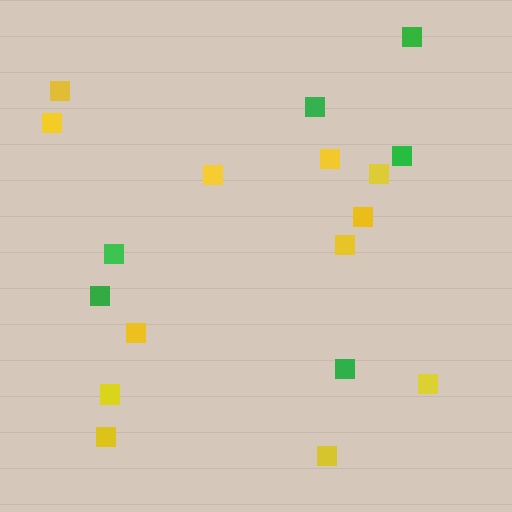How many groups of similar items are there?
There are 2 groups: one group of green squares (6) and one group of yellow squares (12).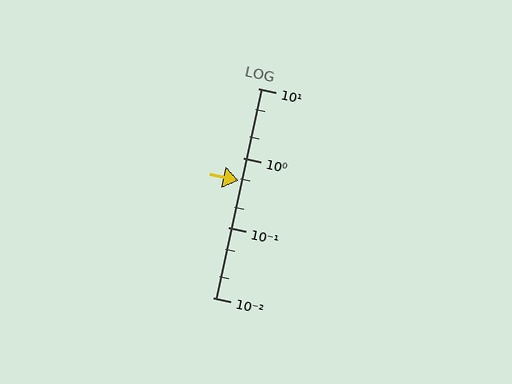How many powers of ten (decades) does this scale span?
The scale spans 3 decades, from 0.01 to 10.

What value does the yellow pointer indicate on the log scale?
The pointer indicates approximately 0.47.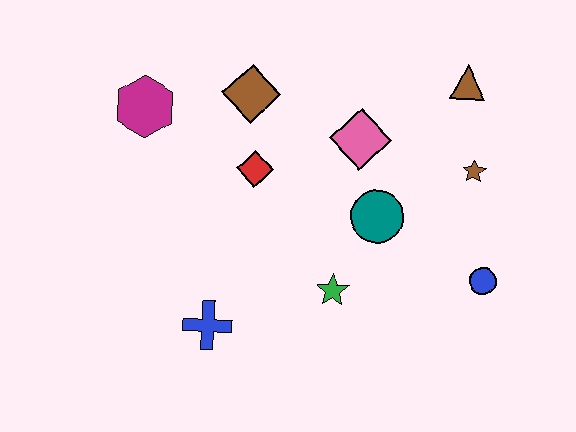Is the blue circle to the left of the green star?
No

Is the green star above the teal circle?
No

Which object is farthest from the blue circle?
The magenta hexagon is farthest from the blue circle.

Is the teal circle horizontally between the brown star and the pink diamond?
Yes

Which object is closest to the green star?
The teal circle is closest to the green star.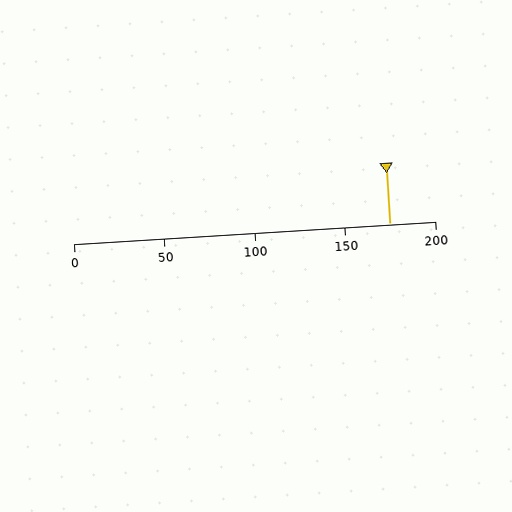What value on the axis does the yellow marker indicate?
The marker indicates approximately 175.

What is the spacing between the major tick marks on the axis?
The major ticks are spaced 50 apart.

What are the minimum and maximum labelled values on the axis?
The axis runs from 0 to 200.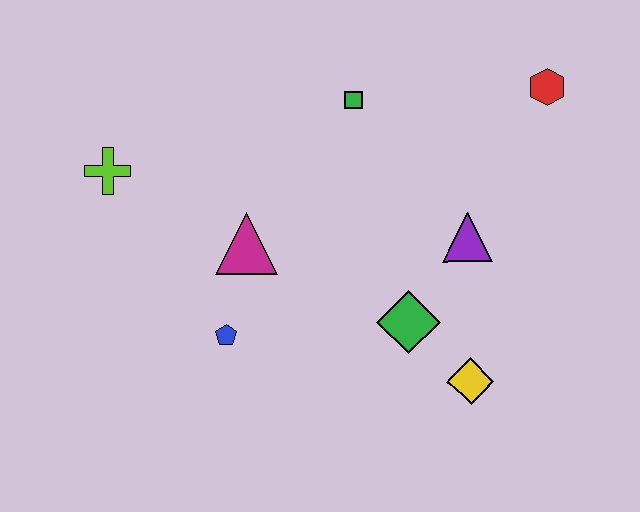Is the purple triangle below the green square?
Yes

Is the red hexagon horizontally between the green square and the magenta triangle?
No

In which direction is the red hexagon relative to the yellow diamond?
The red hexagon is above the yellow diamond.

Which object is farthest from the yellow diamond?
The lime cross is farthest from the yellow diamond.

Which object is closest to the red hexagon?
The purple triangle is closest to the red hexagon.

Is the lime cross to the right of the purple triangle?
No